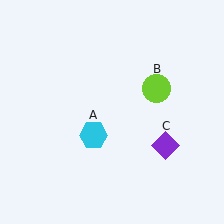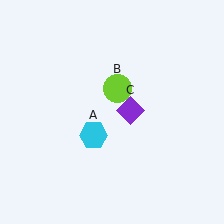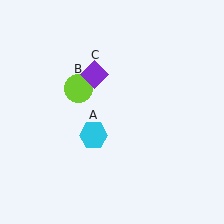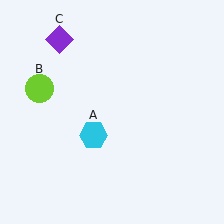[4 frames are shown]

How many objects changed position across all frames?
2 objects changed position: lime circle (object B), purple diamond (object C).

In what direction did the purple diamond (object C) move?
The purple diamond (object C) moved up and to the left.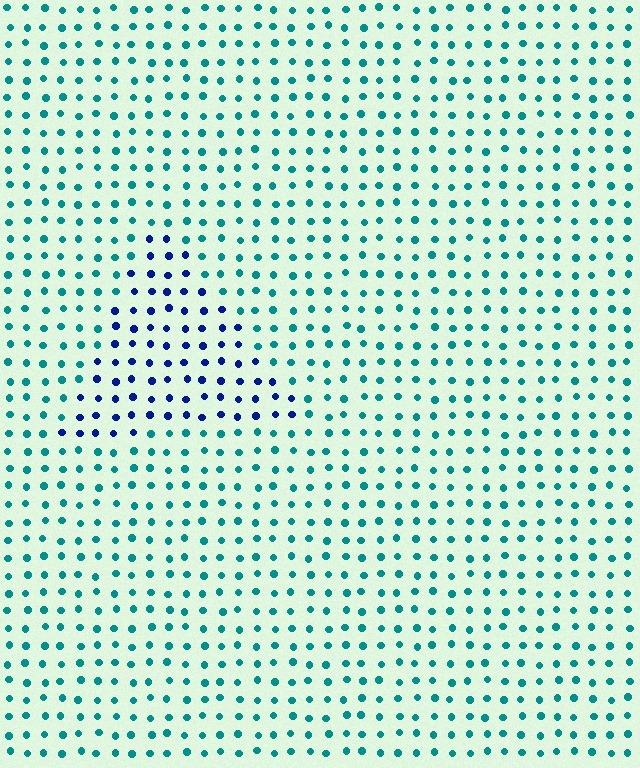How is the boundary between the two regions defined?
The boundary is defined purely by a slight shift in hue (about 51 degrees). Spacing, size, and orientation are identical on both sides.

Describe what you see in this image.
The image is filled with small teal elements in a uniform arrangement. A triangle-shaped region is visible where the elements are tinted to a slightly different hue, forming a subtle color boundary.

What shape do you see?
I see a triangle.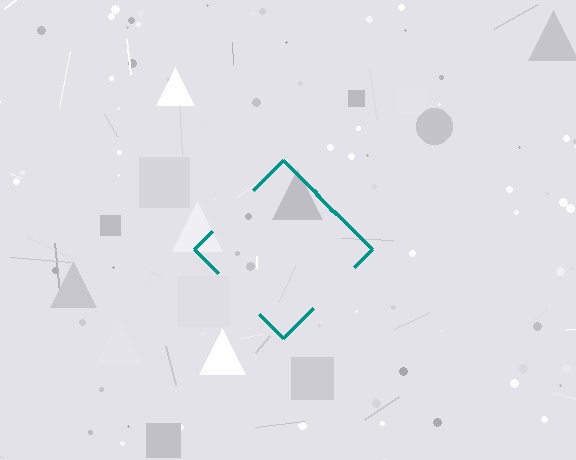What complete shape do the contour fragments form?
The contour fragments form a diamond.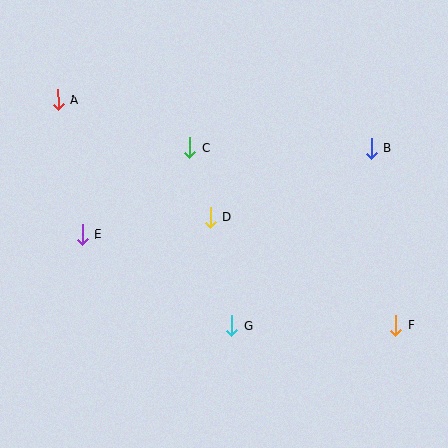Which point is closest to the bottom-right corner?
Point F is closest to the bottom-right corner.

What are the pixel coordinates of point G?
Point G is at (232, 326).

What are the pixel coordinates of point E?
Point E is at (82, 234).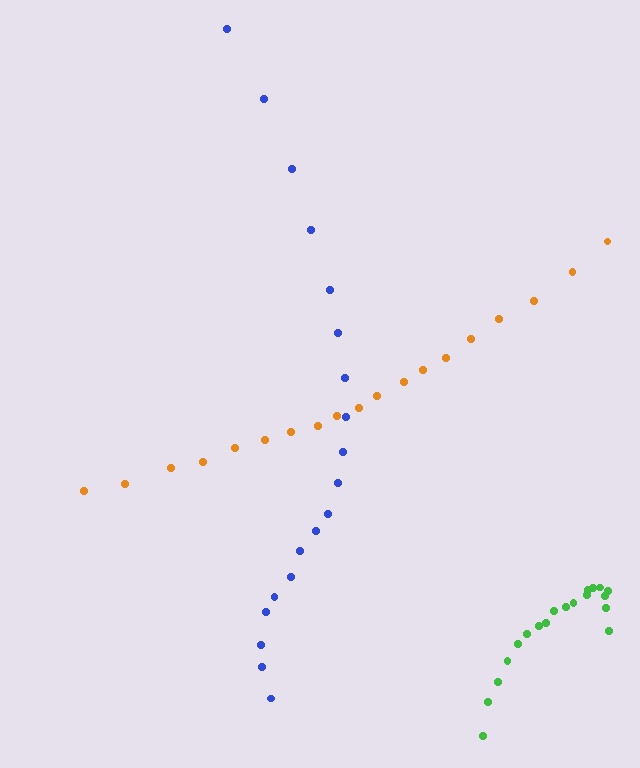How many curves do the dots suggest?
There are 3 distinct paths.